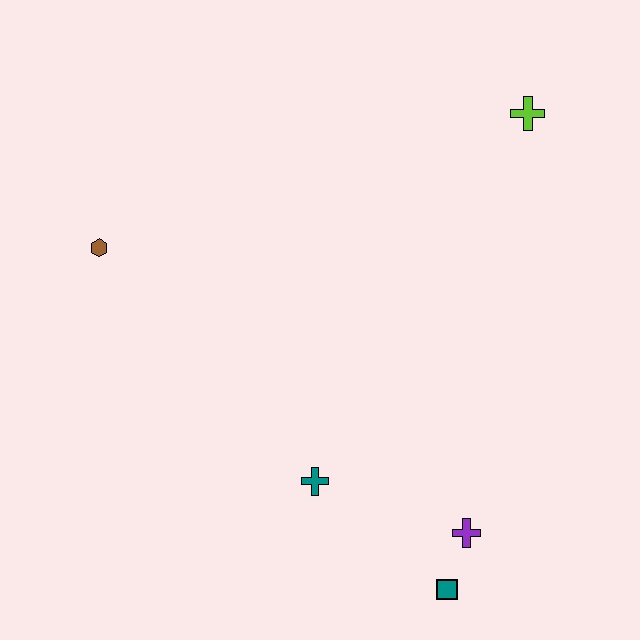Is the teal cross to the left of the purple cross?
Yes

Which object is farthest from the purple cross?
The brown hexagon is farthest from the purple cross.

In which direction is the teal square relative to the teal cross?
The teal square is to the right of the teal cross.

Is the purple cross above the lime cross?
No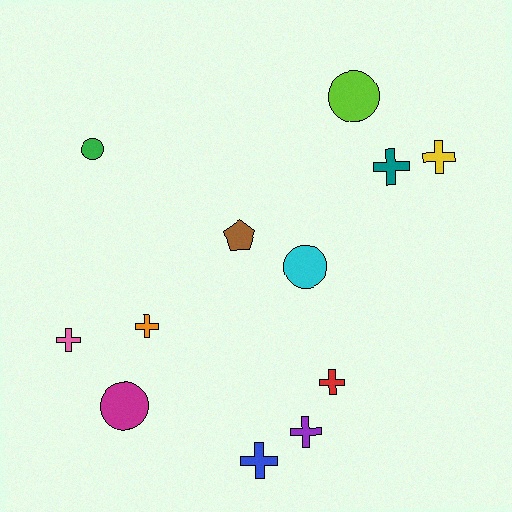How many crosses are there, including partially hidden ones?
There are 7 crosses.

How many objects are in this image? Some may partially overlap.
There are 12 objects.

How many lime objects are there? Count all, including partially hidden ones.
There is 1 lime object.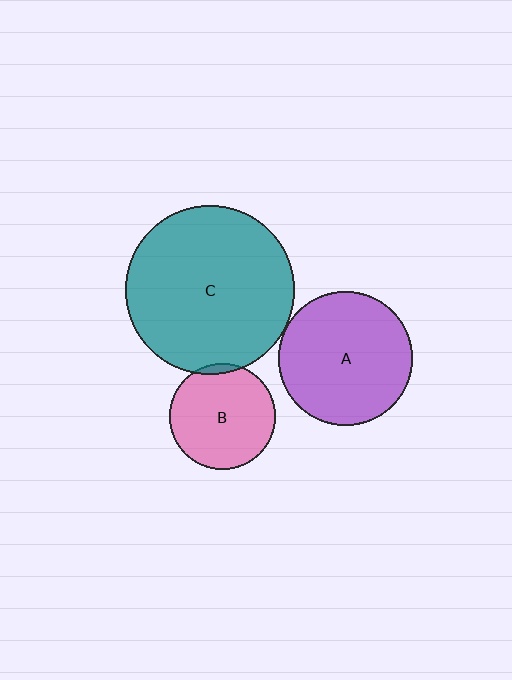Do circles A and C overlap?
Yes.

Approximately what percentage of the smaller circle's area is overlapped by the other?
Approximately 5%.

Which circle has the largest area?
Circle C (teal).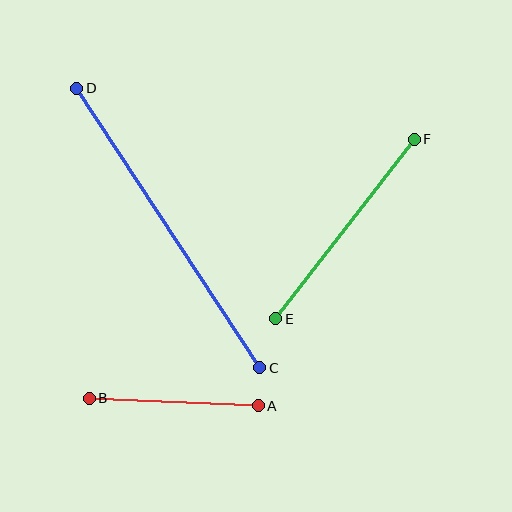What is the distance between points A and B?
The distance is approximately 169 pixels.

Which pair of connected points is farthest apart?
Points C and D are farthest apart.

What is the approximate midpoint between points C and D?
The midpoint is at approximately (168, 228) pixels.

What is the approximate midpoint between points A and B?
The midpoint is at approximately (174, 402) pixels.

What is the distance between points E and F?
The distance is approximately 227 pixels.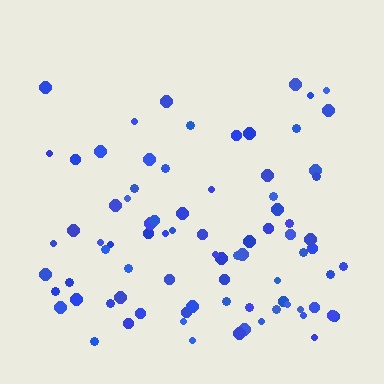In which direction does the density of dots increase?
From top to bottom, with the bottom side densest.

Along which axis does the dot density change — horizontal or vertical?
Vertical.